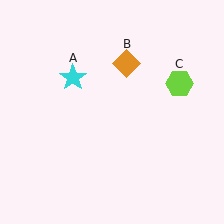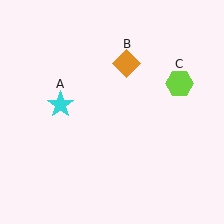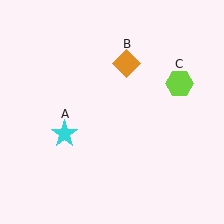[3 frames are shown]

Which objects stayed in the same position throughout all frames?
Orange diamond (object B) and lime hexagon (object C) remained stationary.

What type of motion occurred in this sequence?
The cyan star (object A) rotated counterclockwise around the center of the scene.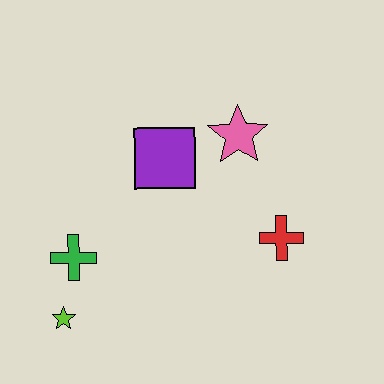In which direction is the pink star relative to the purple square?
The pink star is to the right of the purple square.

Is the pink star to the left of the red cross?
Yes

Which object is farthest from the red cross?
The lime star is farthest from the red cross.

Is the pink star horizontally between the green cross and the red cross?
Yes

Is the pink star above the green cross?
Yes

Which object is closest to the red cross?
The pink star is closest to the red cross.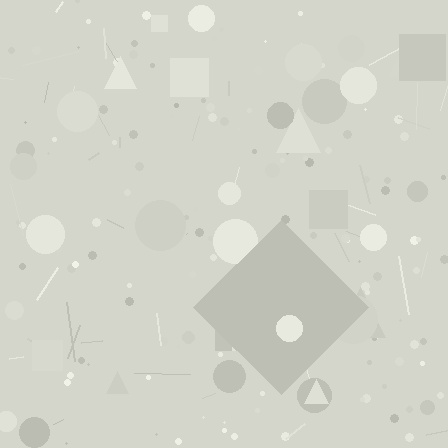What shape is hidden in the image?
A diamond is hidden in the image.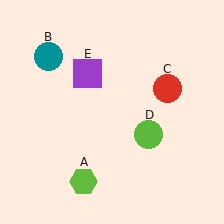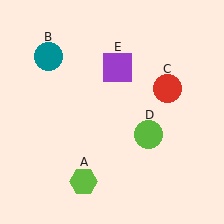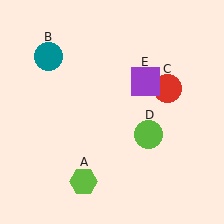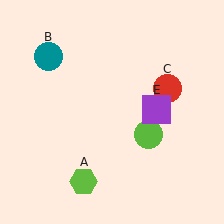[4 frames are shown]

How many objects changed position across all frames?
1 object changed position: purple square (object E).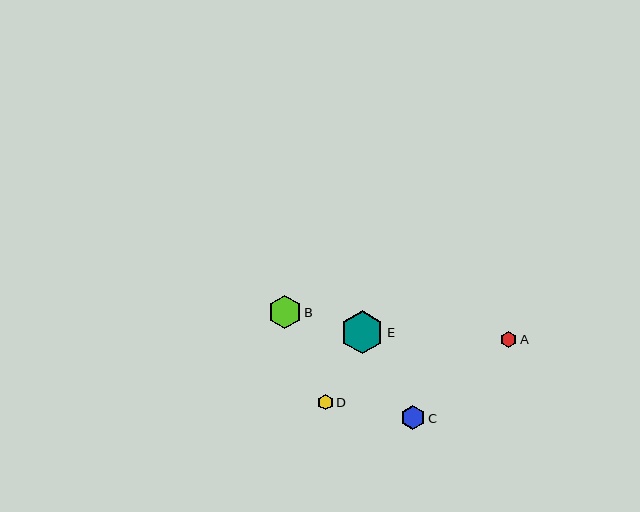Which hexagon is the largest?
Hexagon E is the largest with a size of approximately 43 pixels.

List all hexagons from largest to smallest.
From largest to smallest: E, B, C, A, D.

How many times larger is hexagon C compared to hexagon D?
Hexagon C is approximately 1.6 times the size of hexagon D.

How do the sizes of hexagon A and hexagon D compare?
Hexagon A and hexagon D are approximately the same size.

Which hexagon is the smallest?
Hexagon D is the smallest with a size of approximately 15 pixels.